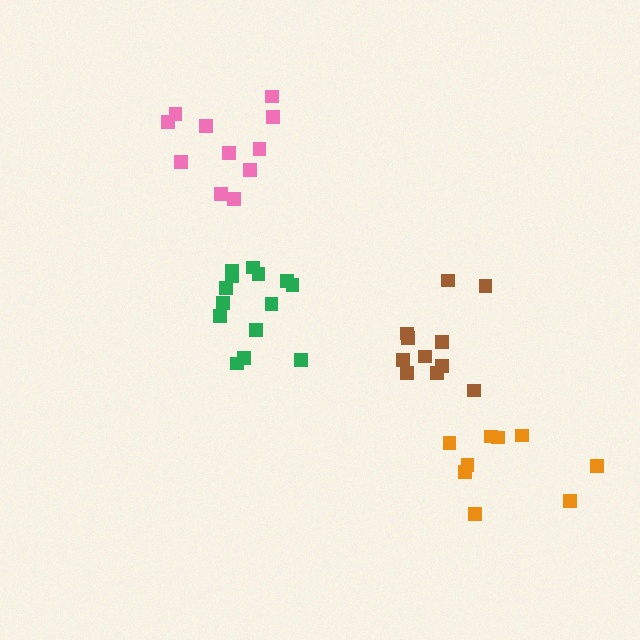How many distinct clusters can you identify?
There are 4 distinct clusters.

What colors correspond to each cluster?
The clusters are colored: green, pink, orange, brown.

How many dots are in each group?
Group 1: 14 dots, Group 2: 11 dots, Group 3: 9 dots, Group 4: 11 dots (45 total).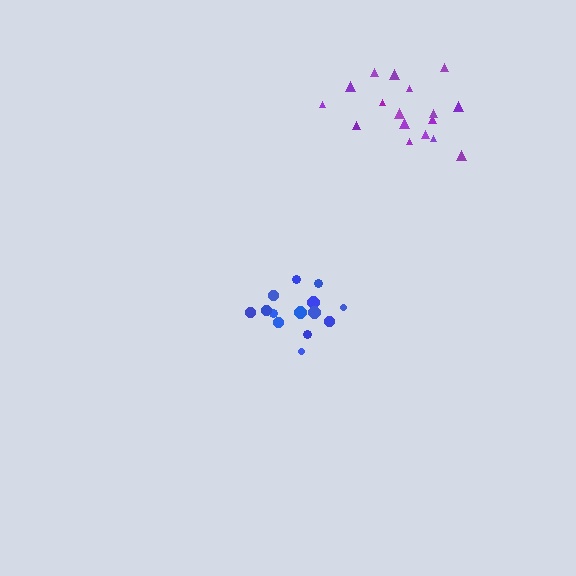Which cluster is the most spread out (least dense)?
Purple.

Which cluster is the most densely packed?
Blue.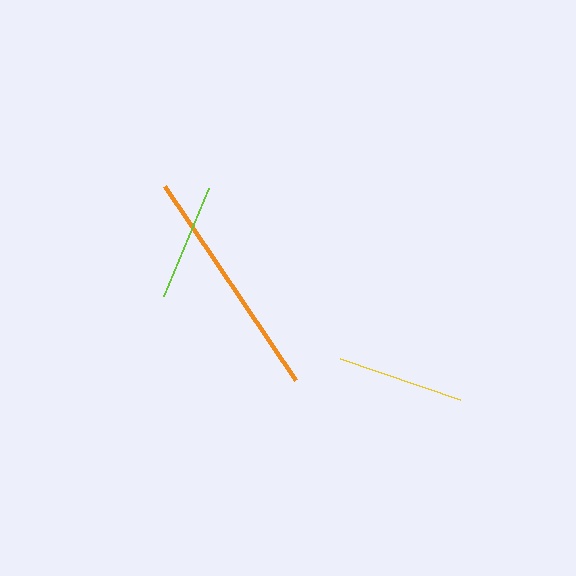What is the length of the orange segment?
The orange segment is approximately 235 pixels long.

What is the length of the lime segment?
The lime segment is approximately 117 pixels long.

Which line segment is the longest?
The orange line is the longest at approximately 235 pixels.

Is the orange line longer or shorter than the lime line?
The orange line is longer than the lime line.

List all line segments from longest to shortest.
From longest to shortest: orange, yellow, lime.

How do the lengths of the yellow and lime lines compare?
The yellow and lime lines are approximately the same length.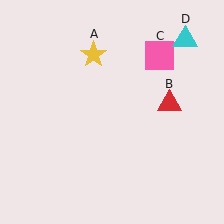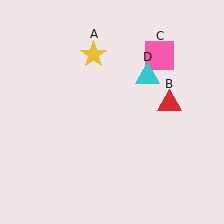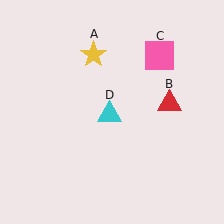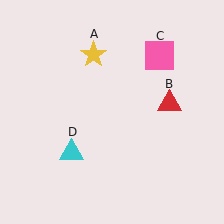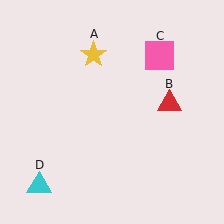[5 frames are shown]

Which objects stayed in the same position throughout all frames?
Yellow star (object A) and red triangle (object B) and pink square (object C) remained stationary.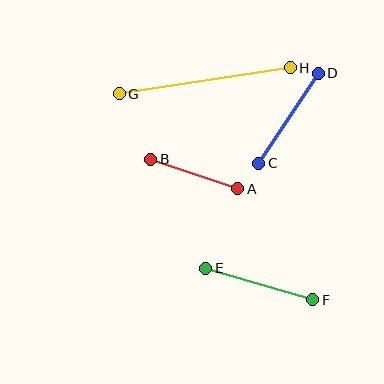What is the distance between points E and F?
The distance is approximately 112 pixels.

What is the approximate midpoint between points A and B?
The midpoint is at approximately (194, 174) pixels.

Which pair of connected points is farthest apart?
Points G and H are farthest apart.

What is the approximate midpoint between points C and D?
The midpoint is at approximately (288, 118) pixels.